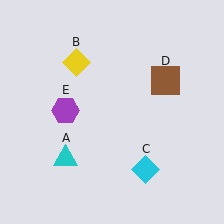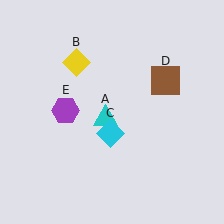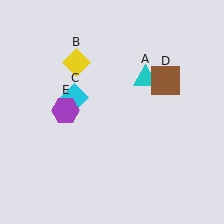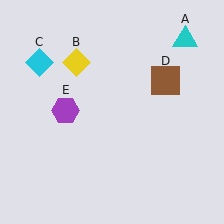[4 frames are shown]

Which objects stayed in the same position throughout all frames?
Yellow diamond (object B) and brown square (object D) and purple hexagon (object E) remained stationary.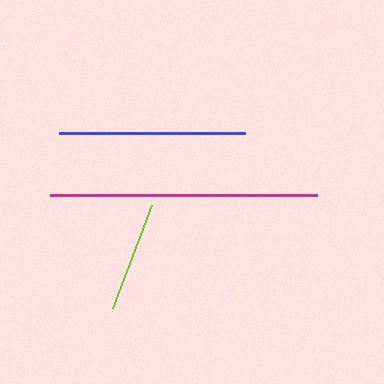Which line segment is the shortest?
The lime line is the shortest at approximately 110 pixels.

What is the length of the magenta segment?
The magenta segment is approximately 267 pixels long.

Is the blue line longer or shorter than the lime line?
The blue line is longer than the lime line.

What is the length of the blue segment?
The blue segment is approximately 186 pixels long.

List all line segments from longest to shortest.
From longest to shortest: magenta, blue, lime.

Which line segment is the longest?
The magenta line is the longest at approximately 267 pixels.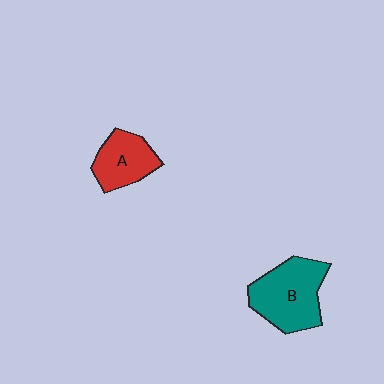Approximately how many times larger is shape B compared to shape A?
Approximately 1.5 times.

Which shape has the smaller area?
Shape A (red).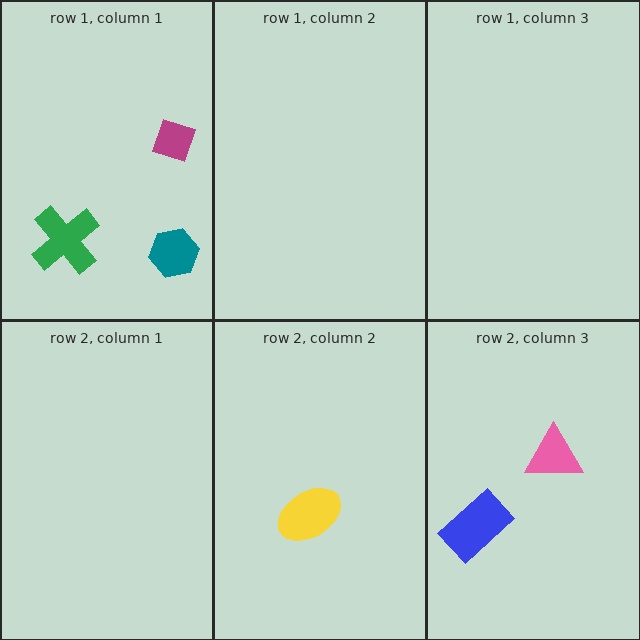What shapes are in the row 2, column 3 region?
The pink triangle, the blue rectangle.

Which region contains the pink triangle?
The row 2, column 3 region.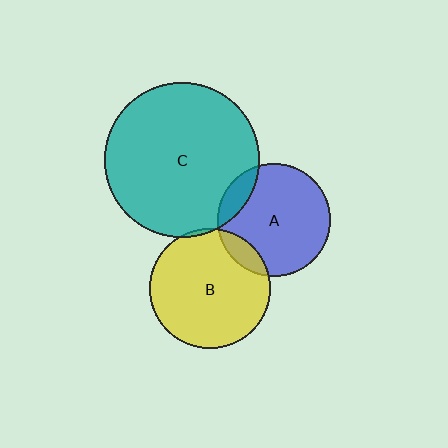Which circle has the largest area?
Circle C (teal).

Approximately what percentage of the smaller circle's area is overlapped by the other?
Approximately 10%.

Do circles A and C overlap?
Yes.